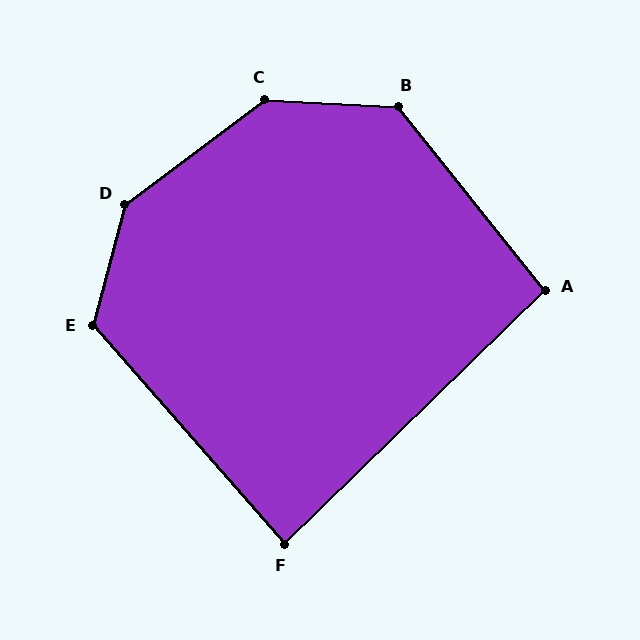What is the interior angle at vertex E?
Approximately 124 degrees (obtuse).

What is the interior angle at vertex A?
Approximately 96 degrees (obtuse).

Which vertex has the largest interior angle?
D, at approximately 141 degrees.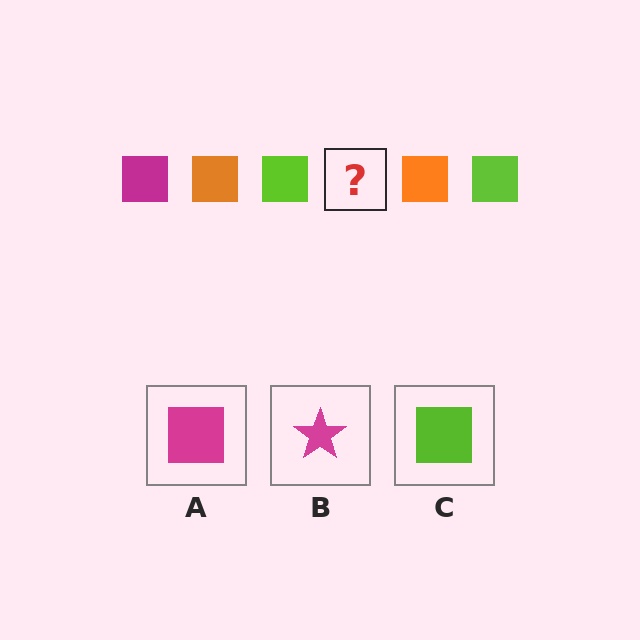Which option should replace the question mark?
Option A.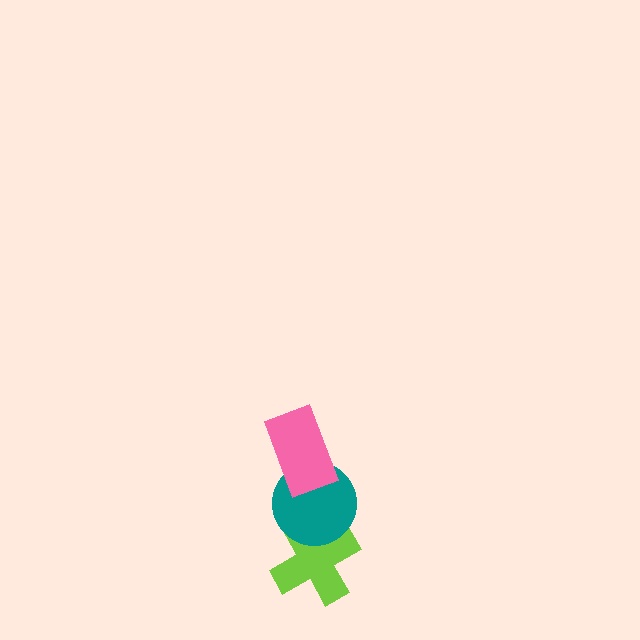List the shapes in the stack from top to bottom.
From top to bottom: the pink rectangle, the teal circle, the lime cross.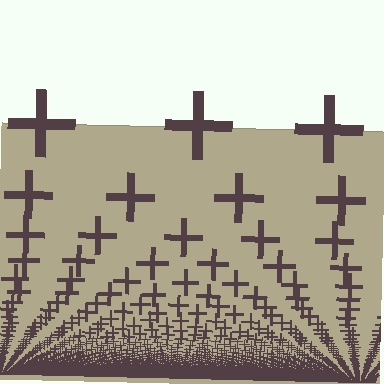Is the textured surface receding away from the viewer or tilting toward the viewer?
The surface appears to tilt toward the viewer. Texture elements get larger and sparser toward the top.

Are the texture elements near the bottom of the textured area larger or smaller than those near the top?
Smaller. The gradient is inverted — elements near the bottom are smaller and denser.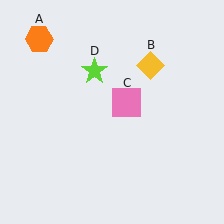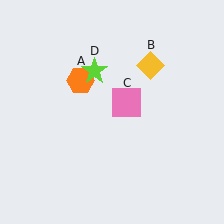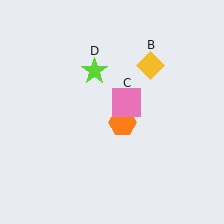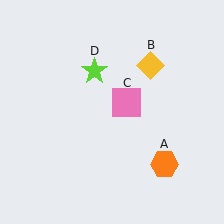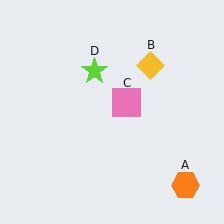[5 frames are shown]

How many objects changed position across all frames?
1 object changed position: orange hexagon (object A).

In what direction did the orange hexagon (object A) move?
The orange hexagon (object A) moved down and to the right.